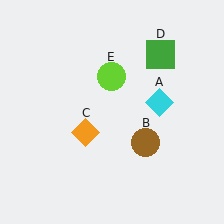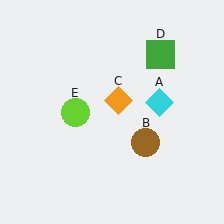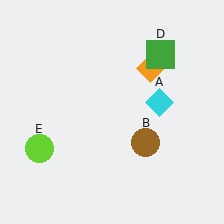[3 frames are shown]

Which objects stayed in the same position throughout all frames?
Cyan diamond (object A) and brown circle (object B) and green square (object D) remained stationary.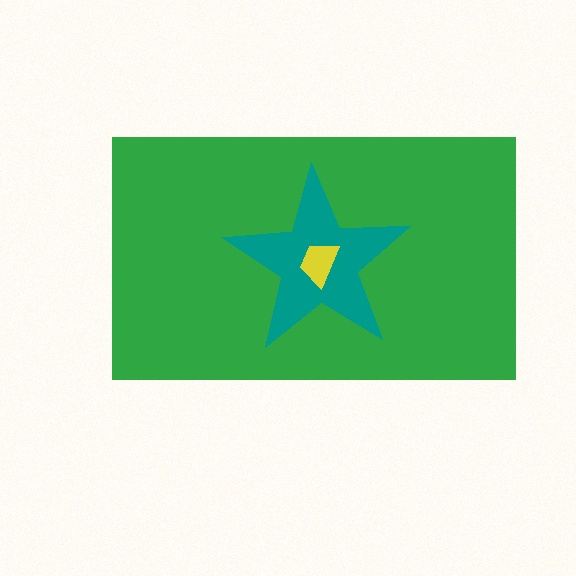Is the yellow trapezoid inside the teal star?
Yes.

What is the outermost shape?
The green rectangle.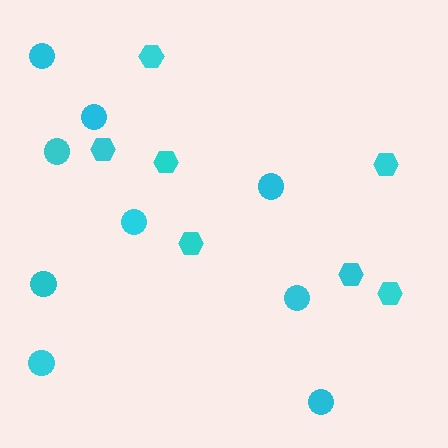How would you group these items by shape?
There are 2 groups: one group of circles (9) and one group of hexagons (7).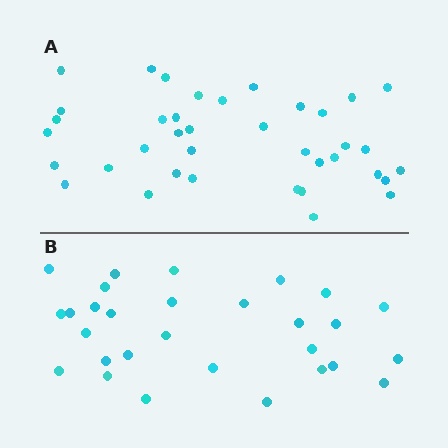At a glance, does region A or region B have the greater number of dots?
Region A (the top region) has more dots.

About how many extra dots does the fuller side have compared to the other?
Region A has roughly 8 or so more dots than region B.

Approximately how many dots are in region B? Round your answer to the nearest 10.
About 30 dots. (The exact count is 29, which rounds to 30.)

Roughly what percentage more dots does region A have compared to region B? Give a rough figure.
About 30% more.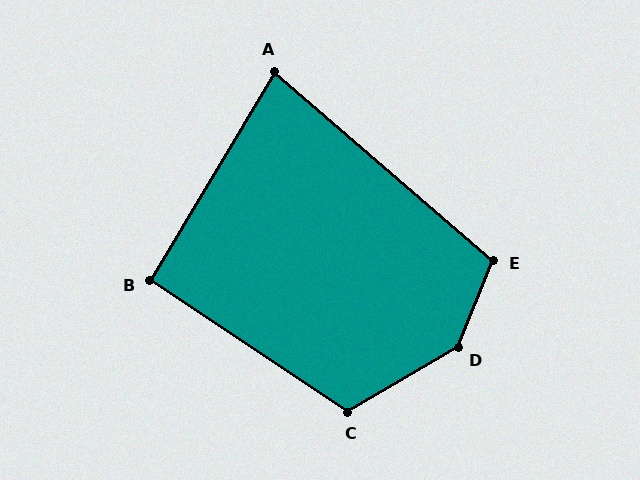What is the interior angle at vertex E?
Approximately 108 degrees (obtuse).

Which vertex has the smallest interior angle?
A, at approximately 80 degrees.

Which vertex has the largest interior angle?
D, at approximately 143 degrees.